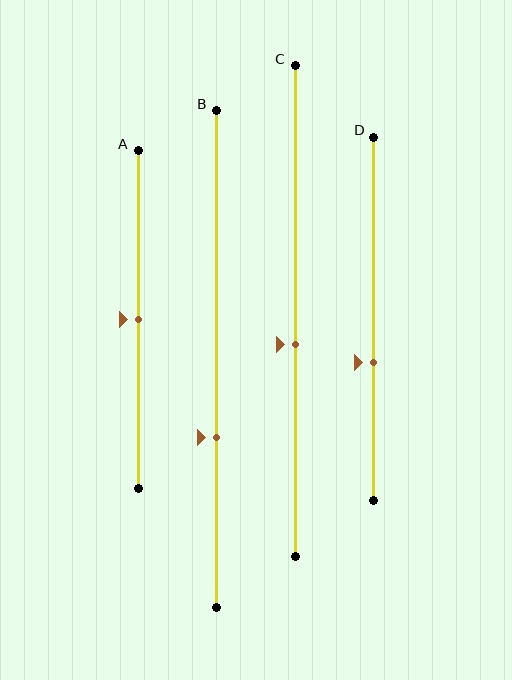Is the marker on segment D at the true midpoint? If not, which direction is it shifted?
No, the marker on segment D is shifted downward by about 12% of the segment length.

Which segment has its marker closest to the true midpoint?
Segment A has its marker closest to the true midpoint.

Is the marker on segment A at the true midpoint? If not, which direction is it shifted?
Yes, the marker on segment A is at the true midpoint.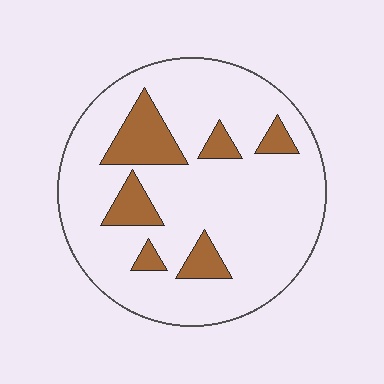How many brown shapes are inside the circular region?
6.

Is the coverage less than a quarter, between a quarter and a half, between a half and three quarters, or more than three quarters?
Less than a quarter.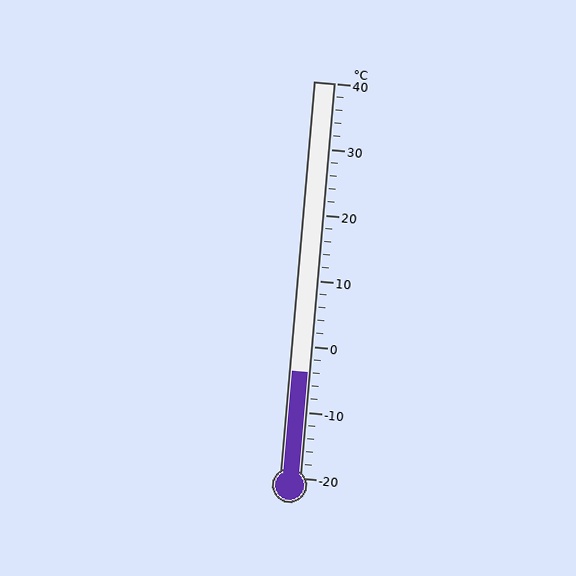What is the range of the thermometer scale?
The thermometer scale ranges from -20°C to 40°C.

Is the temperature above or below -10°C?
The temperature is above -10°C.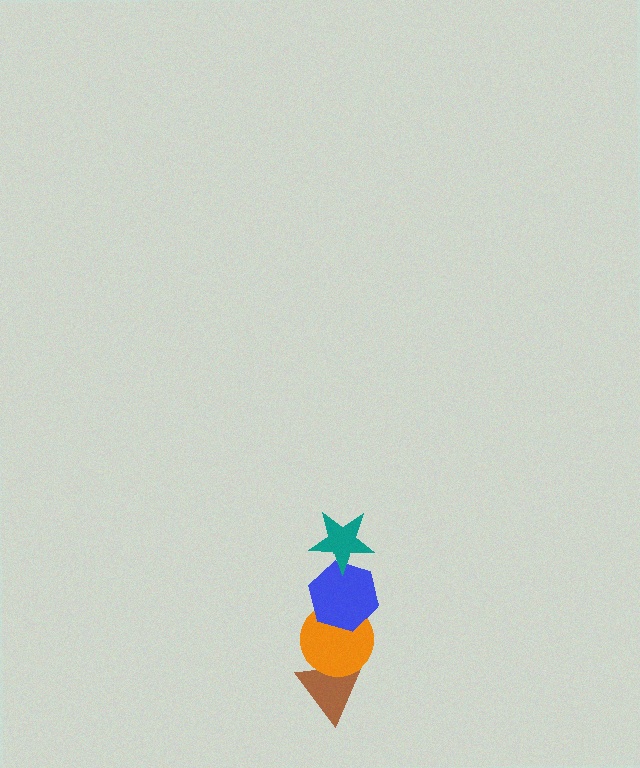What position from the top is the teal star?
The teal star is 1st from the top.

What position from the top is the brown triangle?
The brown triangle is 4th from the top.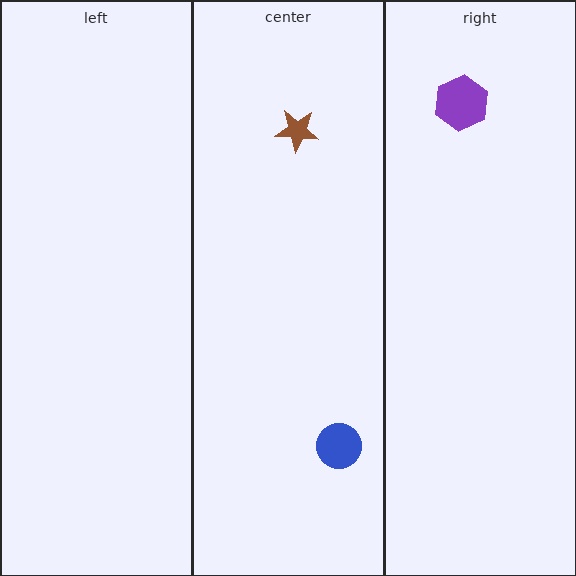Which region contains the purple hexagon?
The right region.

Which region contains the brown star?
The center region.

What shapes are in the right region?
The purple hexagon.